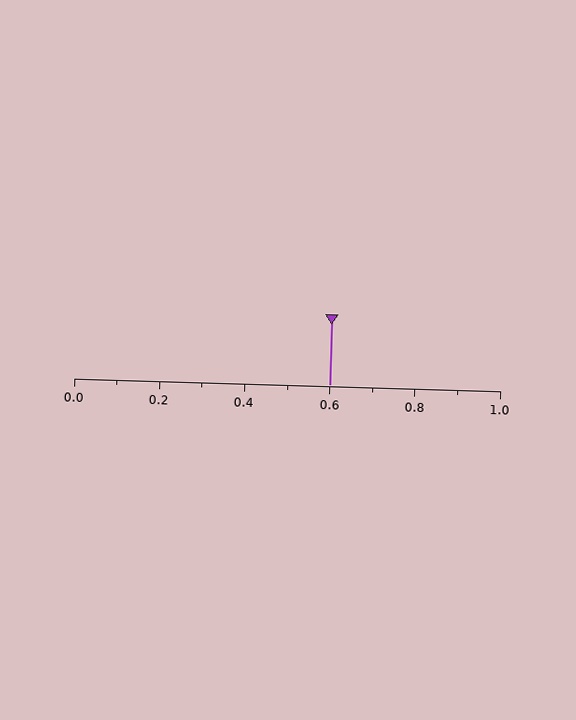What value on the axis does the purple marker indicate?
The marker indicates approximately 0.6.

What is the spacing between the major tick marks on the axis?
The major ticks are spaced 0.2 apart.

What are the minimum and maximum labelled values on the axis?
The axis runs from 0.0 to 1.0.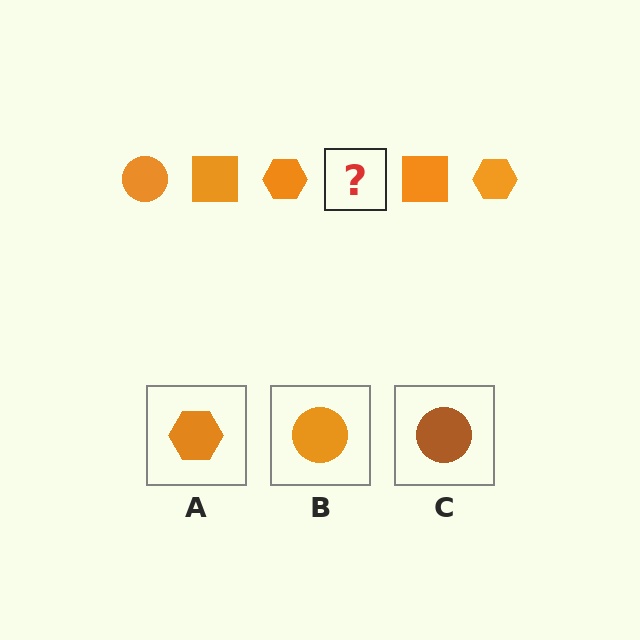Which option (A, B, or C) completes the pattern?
B.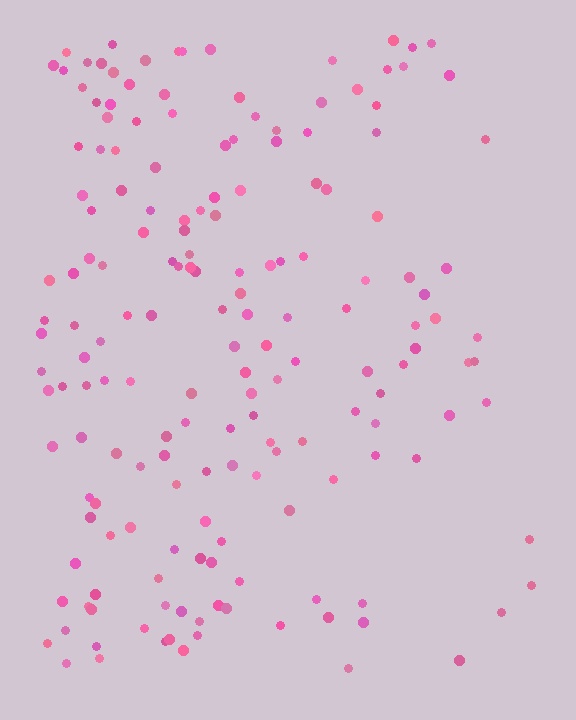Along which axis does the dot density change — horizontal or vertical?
Horizontal.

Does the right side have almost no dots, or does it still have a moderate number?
Still a moderate number, just noticeably fewer than the left.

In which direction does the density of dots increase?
From right to left, with the left side densest.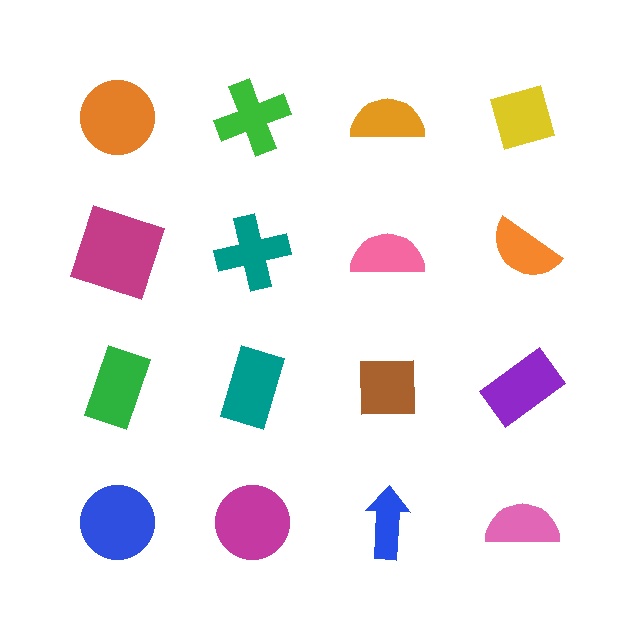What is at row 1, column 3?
An orange semicircle.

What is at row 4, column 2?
A magenta circle.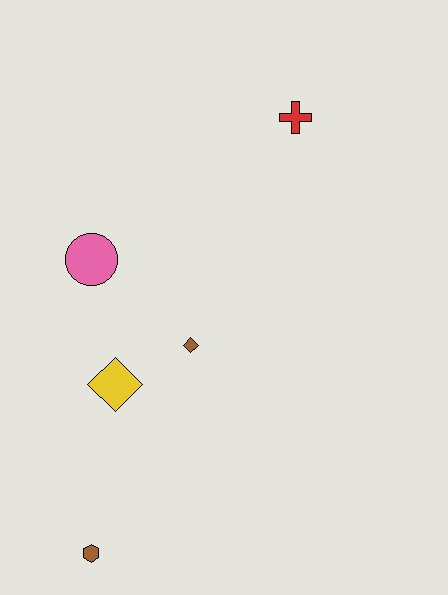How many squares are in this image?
There are no squares.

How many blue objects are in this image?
There are no blue objects.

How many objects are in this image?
There are 5 objects.